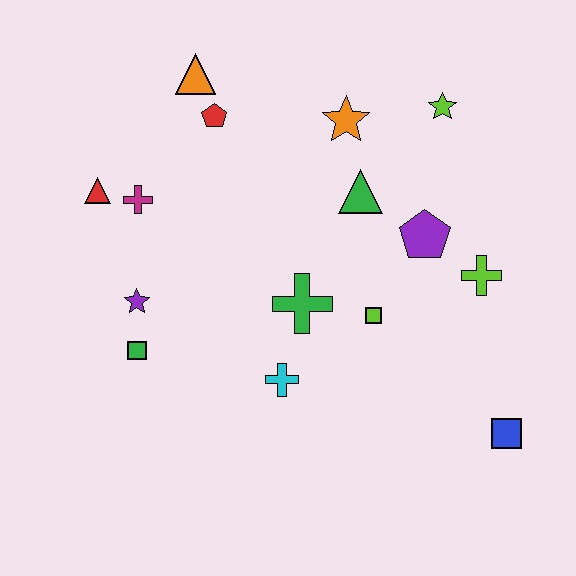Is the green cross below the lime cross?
Yes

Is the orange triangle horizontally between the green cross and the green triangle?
No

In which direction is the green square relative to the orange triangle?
The green square is below the orange triangle.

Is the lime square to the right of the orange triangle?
Yes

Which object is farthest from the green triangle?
The blue square is farthest from the green triangle.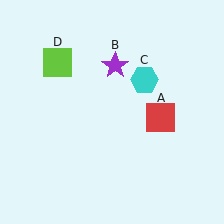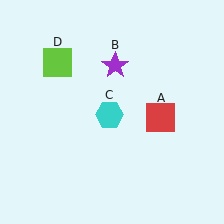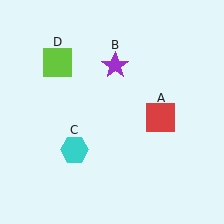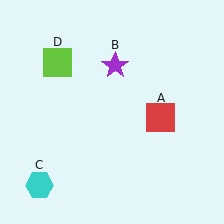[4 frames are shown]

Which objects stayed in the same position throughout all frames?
Red square (object A) and purple star (object B) and lime square (object D) remained stationary.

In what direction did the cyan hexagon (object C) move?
The cyan hexagon (object C) moved down and to the left.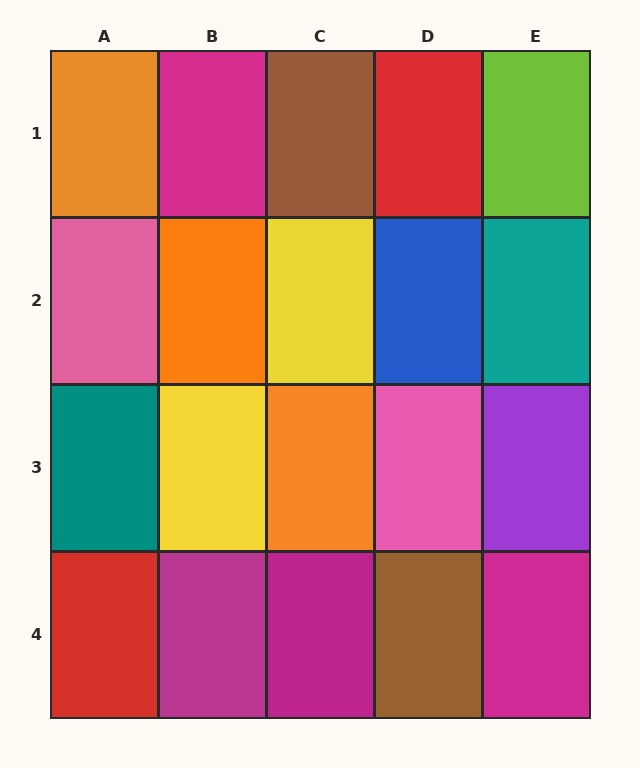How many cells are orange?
3 cells are orange.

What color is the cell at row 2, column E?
Teal.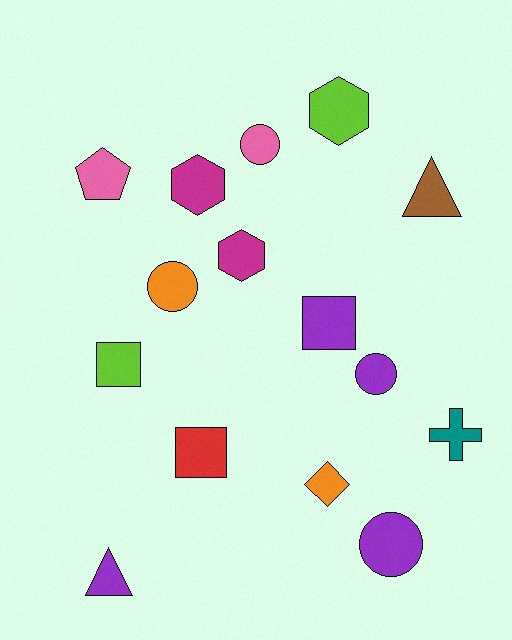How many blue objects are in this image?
There are no blue objects.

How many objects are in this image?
There are 15 objects.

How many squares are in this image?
There are 3 squares.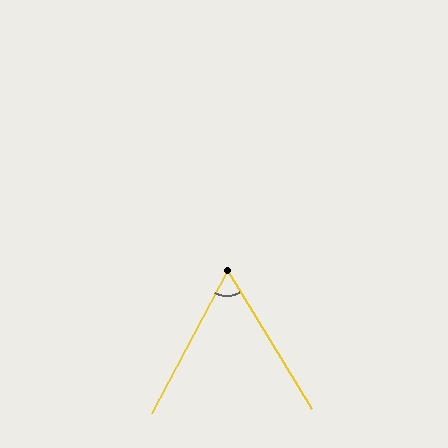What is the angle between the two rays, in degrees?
Approximately 60 degrees.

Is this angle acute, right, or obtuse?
It is acute.